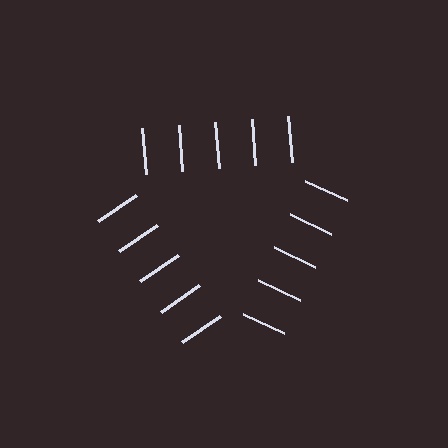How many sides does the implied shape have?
3 sides — the line-ends trace a triangle.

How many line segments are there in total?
15 — 5 along each of the 3 edges.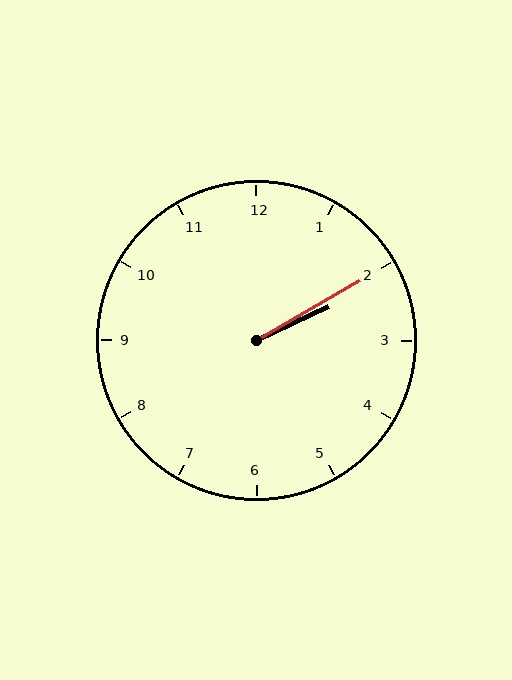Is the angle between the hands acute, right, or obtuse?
It is acute.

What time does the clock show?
2:10.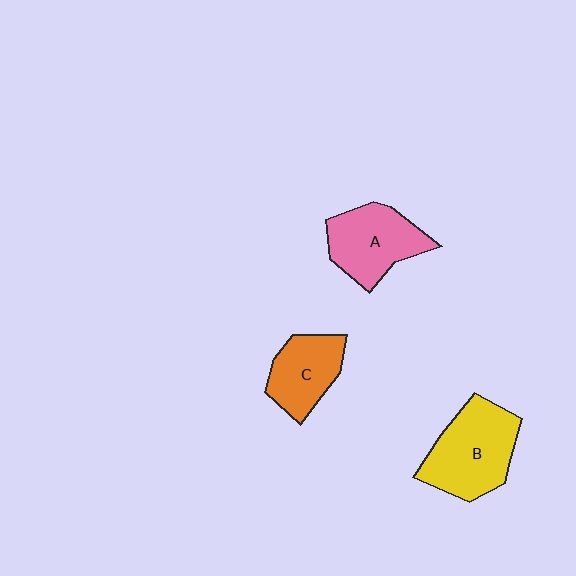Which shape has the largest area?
Shape B (yellow).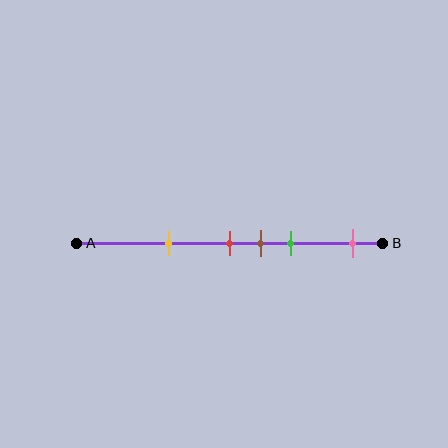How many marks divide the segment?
There are 5 marks dividing the segment.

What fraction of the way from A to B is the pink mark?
The pink mark is approximately 90% (0.9) of the way from A to B.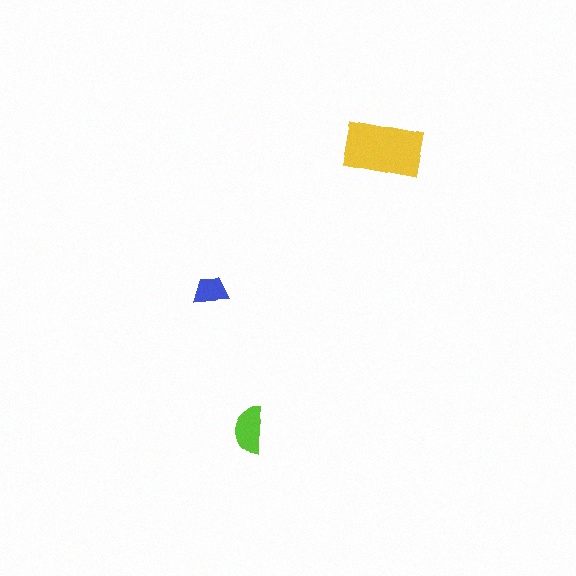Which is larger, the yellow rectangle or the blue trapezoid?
The yellow rectangle.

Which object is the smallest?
The blue trapezoid.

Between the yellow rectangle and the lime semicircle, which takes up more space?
The yellow rectangle.